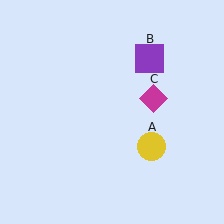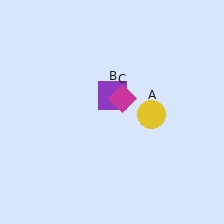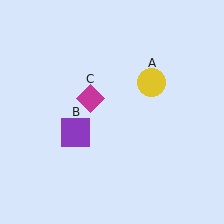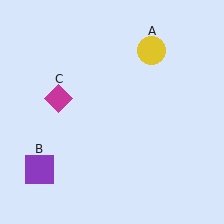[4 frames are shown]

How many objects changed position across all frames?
3 objects changed position: yellow circle (object A), purple square (object B), magenta diamond (object C).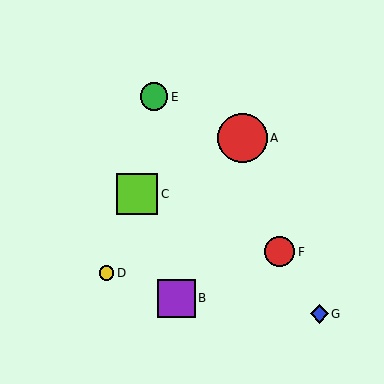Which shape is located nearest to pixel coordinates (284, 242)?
The red circle (labeled F) at (280, 252) is nearest to that location.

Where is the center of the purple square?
The center of the purple square is at (176, 298).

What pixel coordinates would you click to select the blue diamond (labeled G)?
Click at (319, 314) to select the blue diamond G.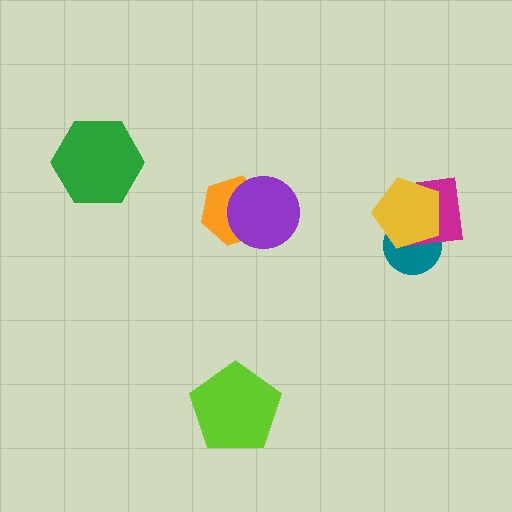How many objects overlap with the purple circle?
1 object overlaps with the purple circle.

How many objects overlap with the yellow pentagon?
2 objects overlap with the yellow pentagon.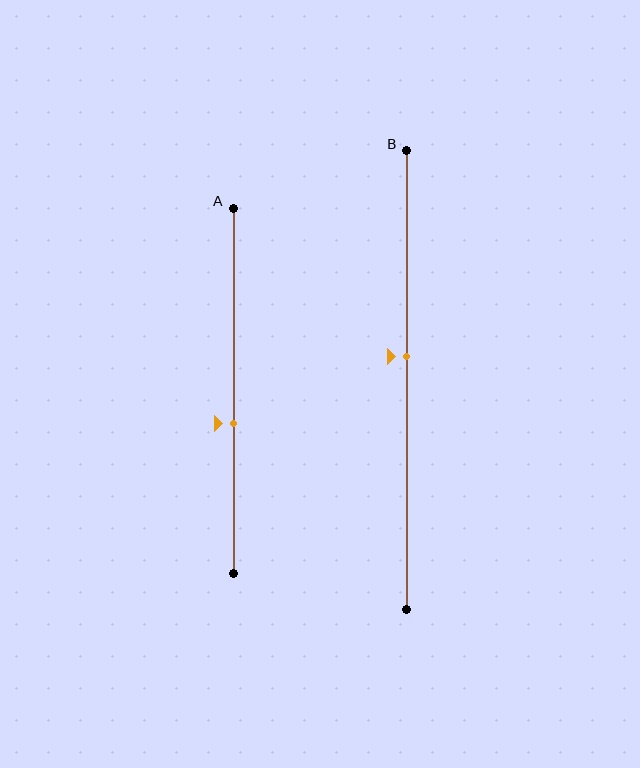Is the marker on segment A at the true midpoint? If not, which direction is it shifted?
No, the marker on segment A is shifted downward by about 9% of the segment length.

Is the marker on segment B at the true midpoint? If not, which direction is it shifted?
No, the marker on segment B is shifted upward by about 5% of the segment length.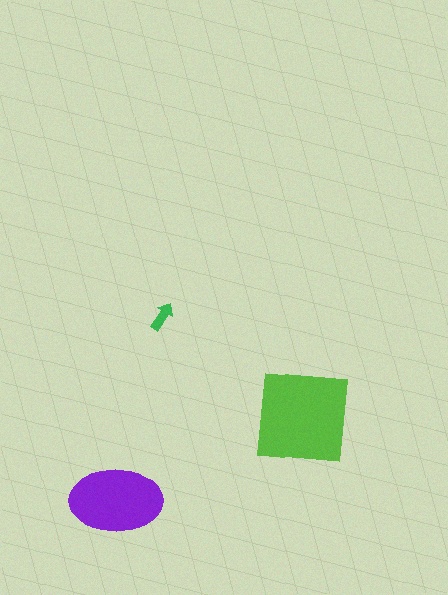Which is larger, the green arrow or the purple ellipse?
The purple ellipse.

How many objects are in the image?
There are 3 objects in the image.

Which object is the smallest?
The green arrow.